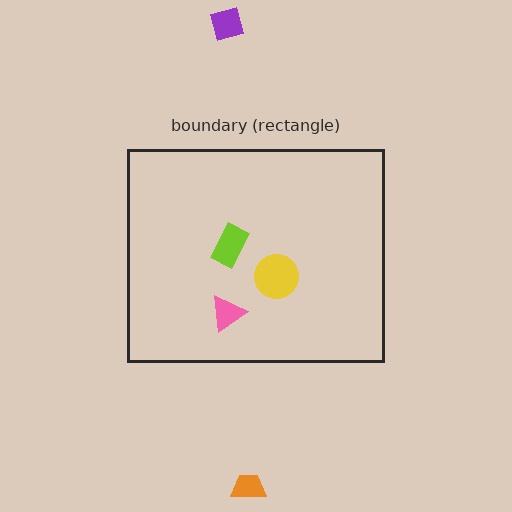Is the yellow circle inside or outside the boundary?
Inside.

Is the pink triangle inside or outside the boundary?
Inside.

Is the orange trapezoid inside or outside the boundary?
Outside.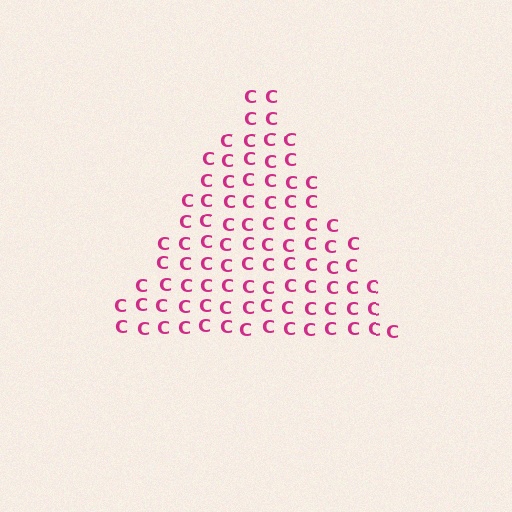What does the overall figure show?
The overall figure shows a triangle.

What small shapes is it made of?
It is made of small letter C's.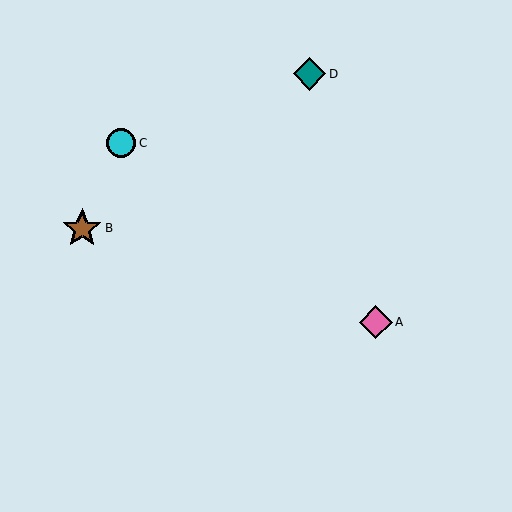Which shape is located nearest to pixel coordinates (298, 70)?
The teal diamond (labeled D) at (309, 74) is nearest to that location.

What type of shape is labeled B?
Shape B is a brown star.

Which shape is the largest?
The brown star (labeled B) is the largest.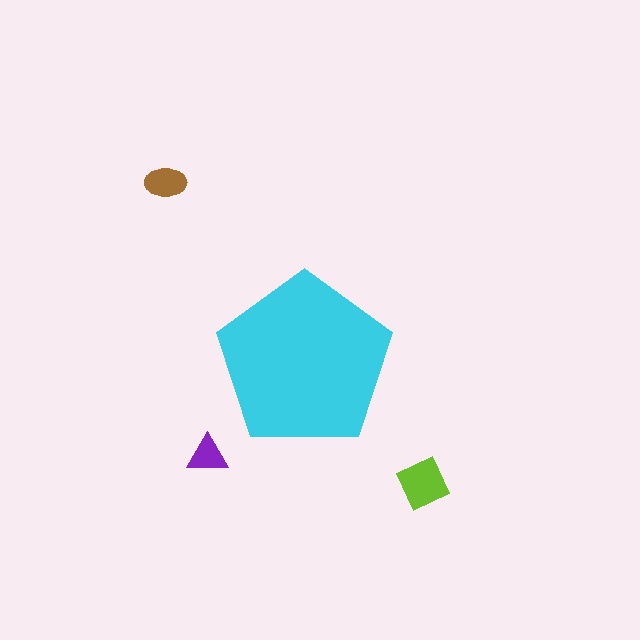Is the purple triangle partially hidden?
No, the purple triangle is fully visible.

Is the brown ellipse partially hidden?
No, the brown ellipse is fully visible.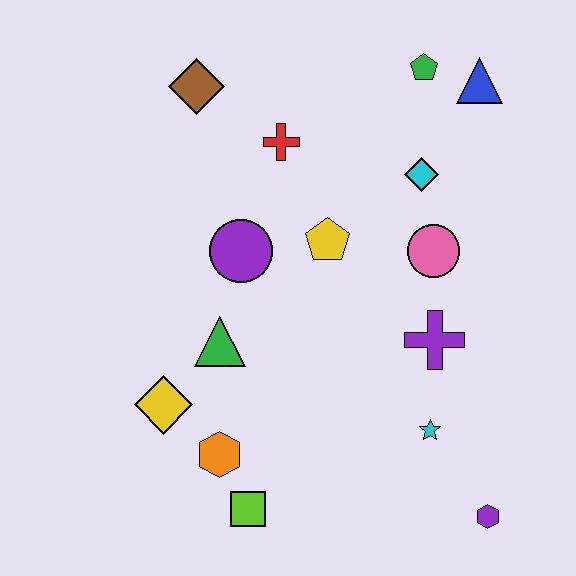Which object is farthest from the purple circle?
The purple hexagon is farthest from the purple circle.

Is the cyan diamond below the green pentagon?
Yes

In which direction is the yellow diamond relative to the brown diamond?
The yellow diamond is below the brown diamond.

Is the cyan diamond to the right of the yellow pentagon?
Yes